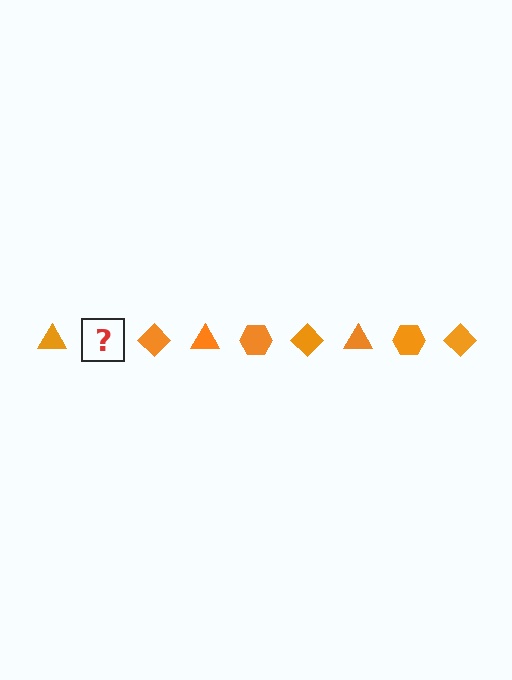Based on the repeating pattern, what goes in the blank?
The blank should be an orange hexagon.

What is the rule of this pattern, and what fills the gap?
The rule is that the pattern cycles through triangle, hexagon, diamond shapes in orange. The gap should be filled with an orange hexagon.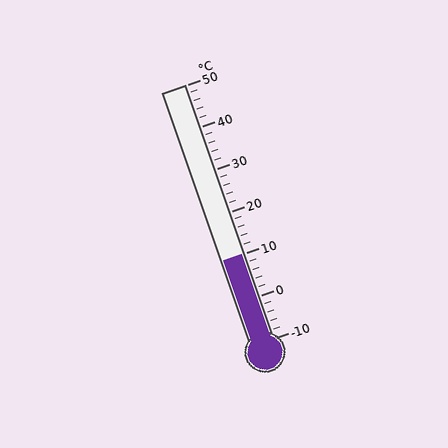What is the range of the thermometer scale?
The thermometer scale ranges from -10°C to 50°C.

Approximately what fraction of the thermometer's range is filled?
The thermometer is filled to approximately 35% of its range.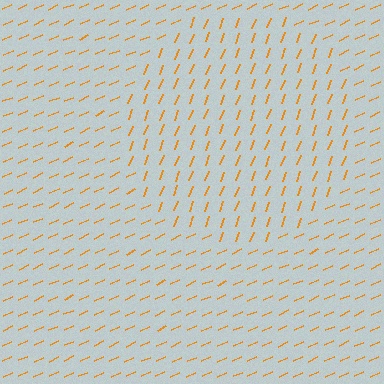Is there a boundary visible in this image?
Yes, there is a texture boundary formed by a change in line orientation.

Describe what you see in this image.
The image is filled with small orange line segments. A circle region in the image has lines oriented differently from the surrounding lines, creating a visible texture boundary.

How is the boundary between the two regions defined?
The boundary is defined purely by a change in line orientation (approximately 45 degrees difference). All lines are the same color and thickness.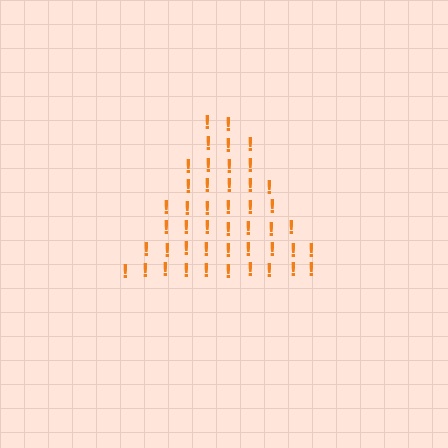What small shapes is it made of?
It is made of small exclamation marks.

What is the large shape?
The large shape is a triangle.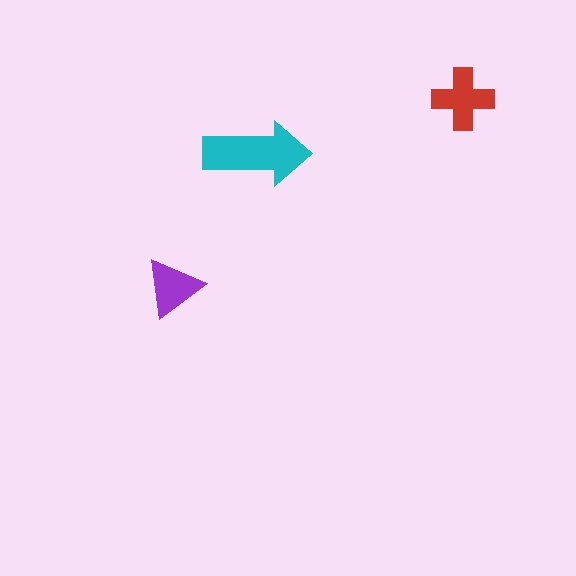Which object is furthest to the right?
The red cross is rightmost.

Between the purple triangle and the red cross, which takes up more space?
The red cross.